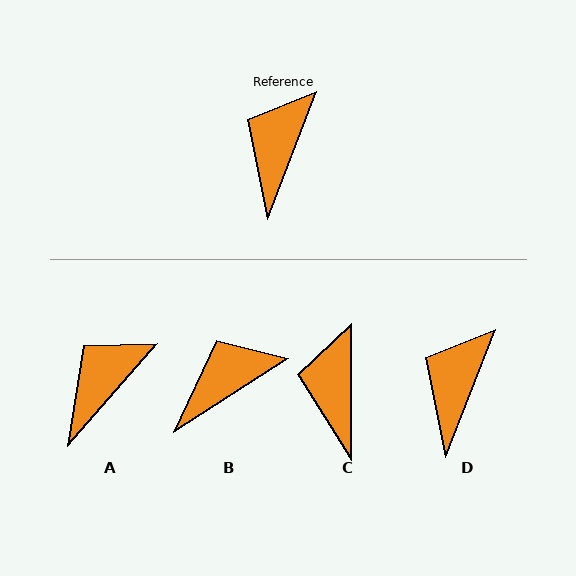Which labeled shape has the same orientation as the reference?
D.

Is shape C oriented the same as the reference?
No, it is off by about 21 degrees.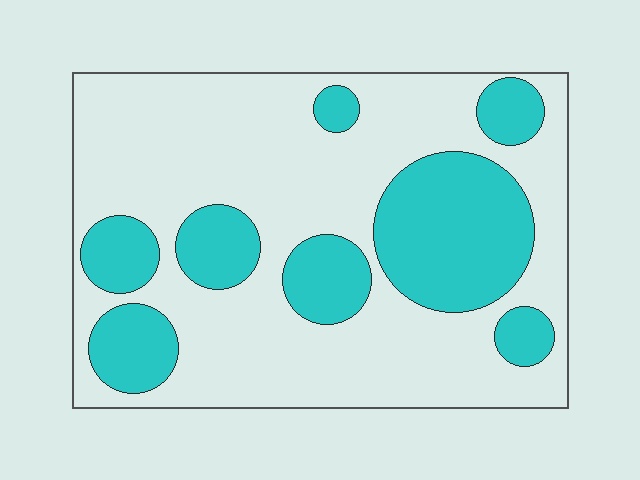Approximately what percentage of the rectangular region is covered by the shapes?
Approximately 30%.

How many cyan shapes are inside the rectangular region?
8.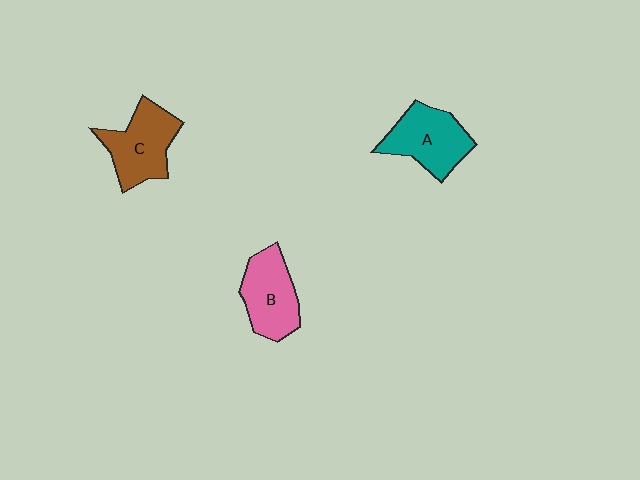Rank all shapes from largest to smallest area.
From largest to smallest: C (brown), A (teal), B (pink).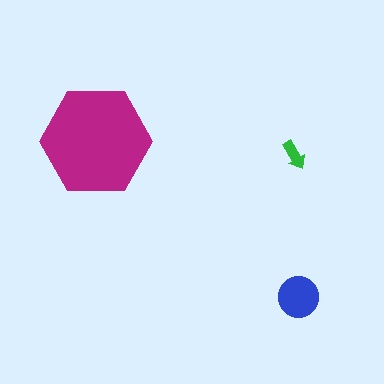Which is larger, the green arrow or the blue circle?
The blue circle.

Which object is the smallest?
The green arrow.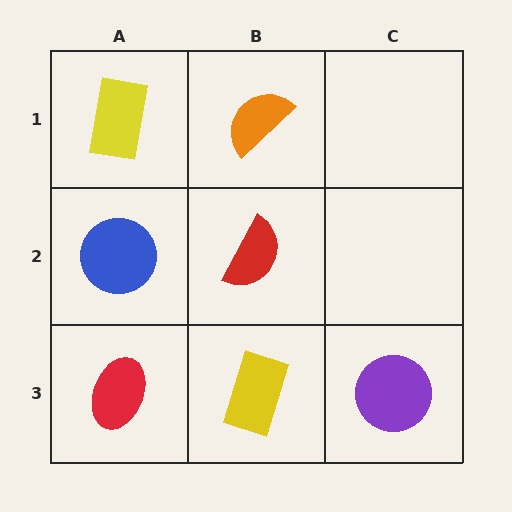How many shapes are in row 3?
3 shapes.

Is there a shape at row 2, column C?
No, that cell is empty.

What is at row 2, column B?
A red semicircle.